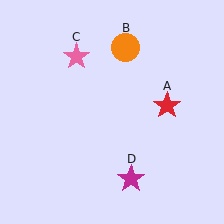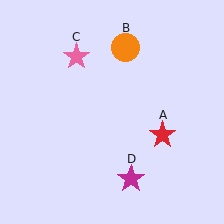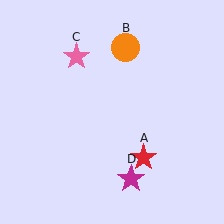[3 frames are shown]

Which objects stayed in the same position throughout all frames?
Orange circle (object B) and pink star (object C) and magenta star (object D) remained stationary.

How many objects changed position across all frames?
1 object changed position: red star (object A).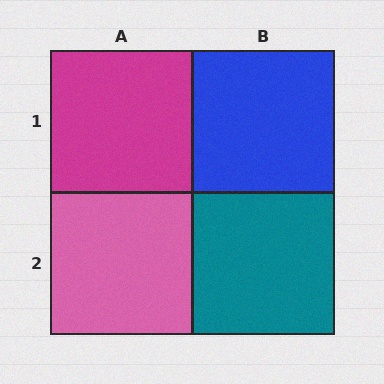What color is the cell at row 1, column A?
Magenta.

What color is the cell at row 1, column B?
Blue.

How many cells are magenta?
1 cell is magenta.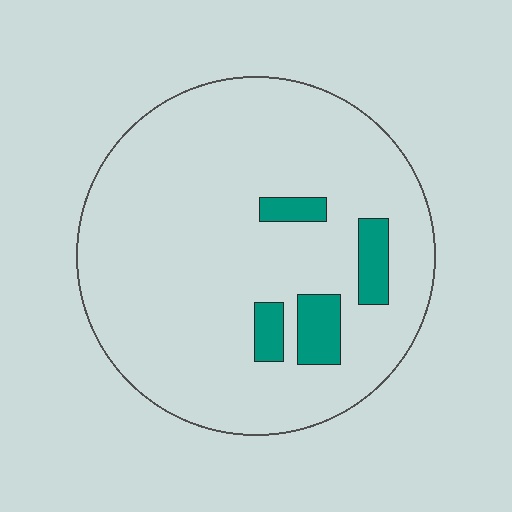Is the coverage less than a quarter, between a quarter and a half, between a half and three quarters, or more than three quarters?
Less than a quarter.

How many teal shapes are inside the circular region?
4.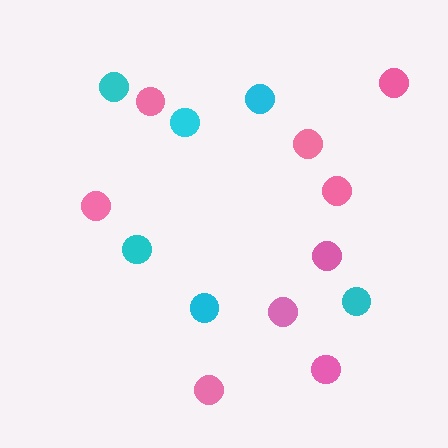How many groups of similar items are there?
There are 2 groups: one group of cyan circles (6) and one group of pink circles (9).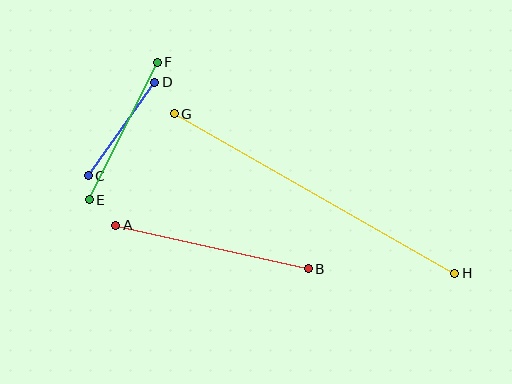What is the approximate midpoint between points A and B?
The midpoint is at approximately (212, 247) pixels.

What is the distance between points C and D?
The distance is approximately 115 pixels.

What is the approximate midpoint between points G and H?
The midpoint is at approximately (315, 193) pixels.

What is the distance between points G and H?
The distance is approximately 323 pixels.